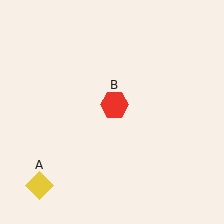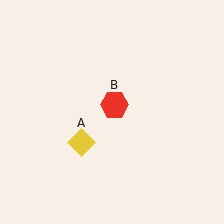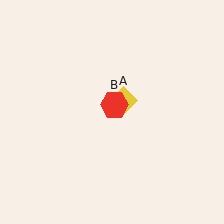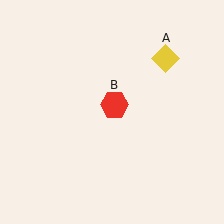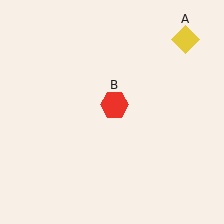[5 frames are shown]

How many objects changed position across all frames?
1 object changed position: yellow diamond (object A).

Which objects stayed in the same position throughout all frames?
Red hexagon (object B) remained stationary.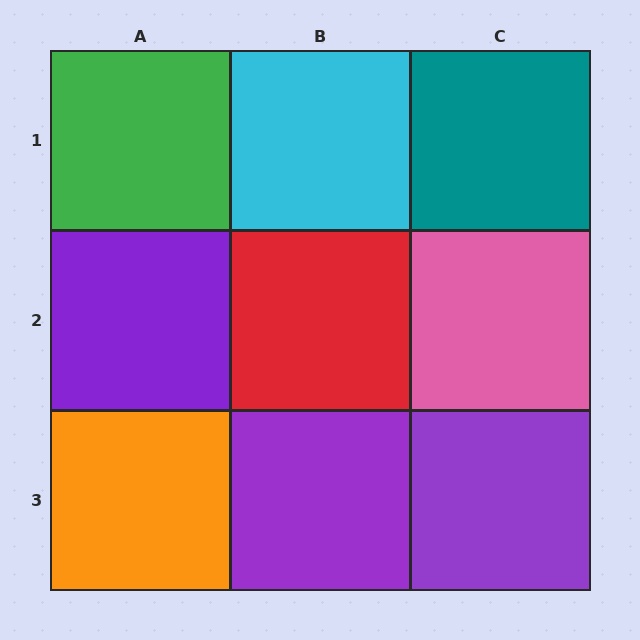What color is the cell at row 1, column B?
Cyan.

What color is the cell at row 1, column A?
Green.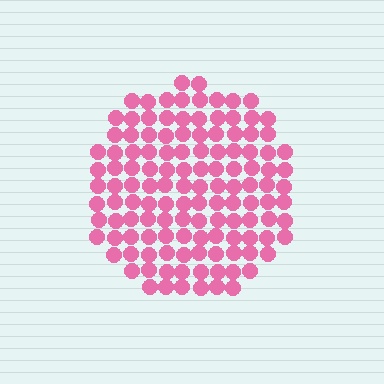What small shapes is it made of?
It is made of small circles.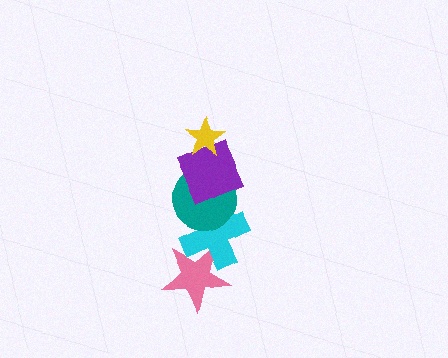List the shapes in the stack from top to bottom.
From top to bottom: the yellow star, the purple square, the teal circle, the cyan cross, the pink star.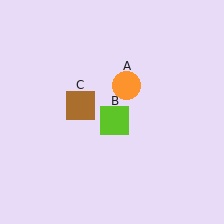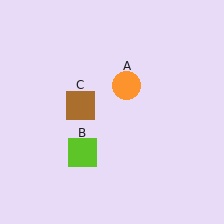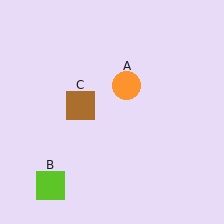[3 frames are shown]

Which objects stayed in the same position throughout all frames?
Orange circle (object A) and brown square (object C) remained stationary.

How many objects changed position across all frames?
1 object changed position: lime square (object B).